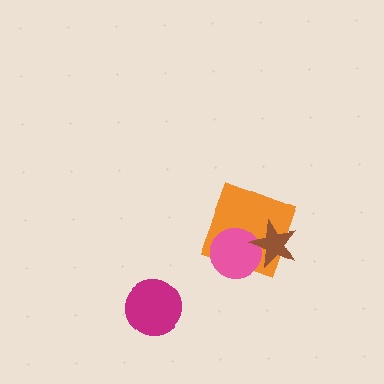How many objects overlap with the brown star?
2 objects overlap with the brown star.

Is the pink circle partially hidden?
Yes, it is partially covered by another shape.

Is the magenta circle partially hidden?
No, no other shape covers it.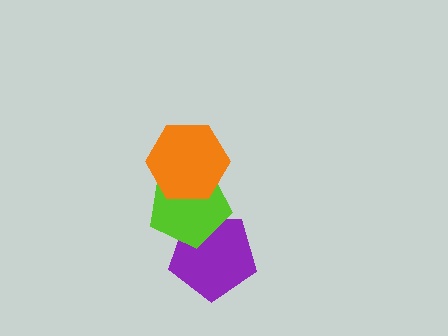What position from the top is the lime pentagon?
The lime pentagon is 2nd from the top.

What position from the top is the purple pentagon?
The purple pentagon is 3rd from the top.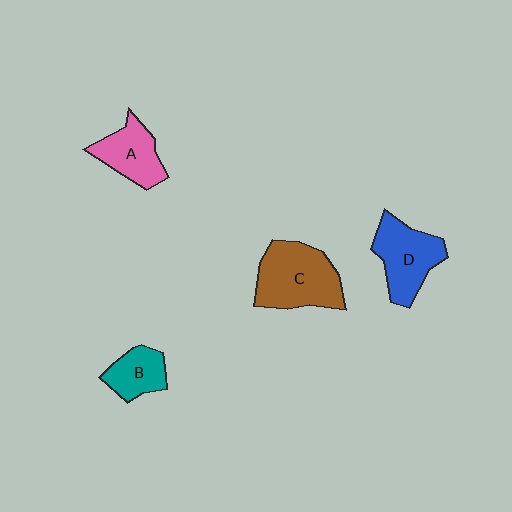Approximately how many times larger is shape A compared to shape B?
Approximately 1.2 times.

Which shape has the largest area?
Shape C (brown).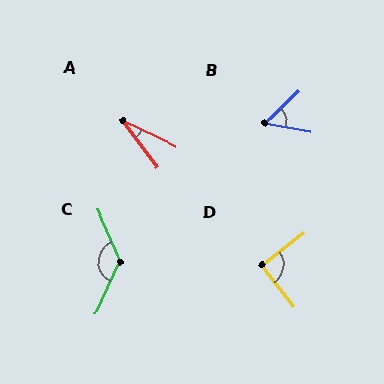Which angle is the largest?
C, at approximately 131 degrees.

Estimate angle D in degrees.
Approximately 90 degrees.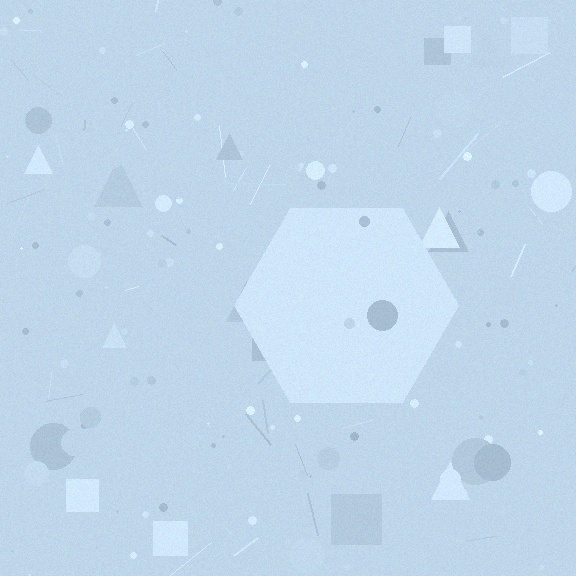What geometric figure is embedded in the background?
A hexagon is embedded in the background.